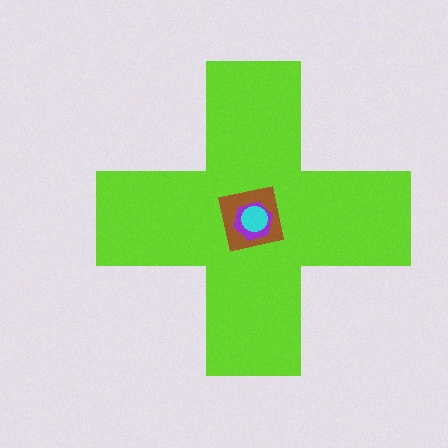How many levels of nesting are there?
4.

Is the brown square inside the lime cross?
Yes.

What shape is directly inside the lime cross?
The brown square.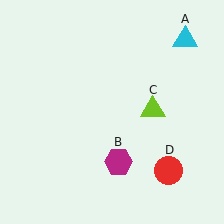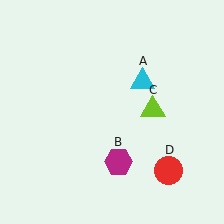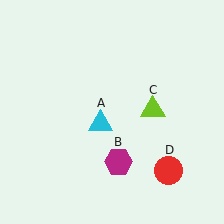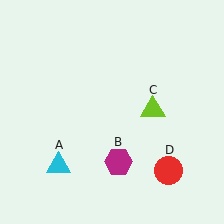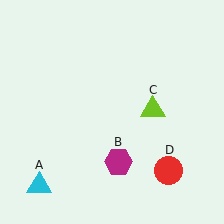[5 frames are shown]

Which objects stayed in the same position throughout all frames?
Magenta hexagon (object B) and lime triangle (object C) and red circle (object D) remained stationary.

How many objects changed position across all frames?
1 object changed position: cyan triangle (object A).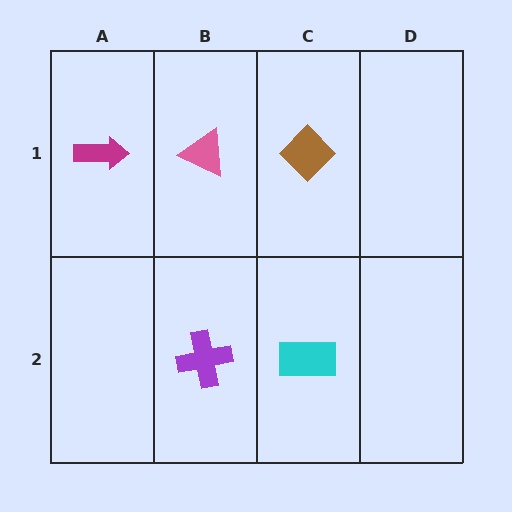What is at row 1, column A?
A magenta arrow.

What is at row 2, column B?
A purple cross.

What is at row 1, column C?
A brown diamond.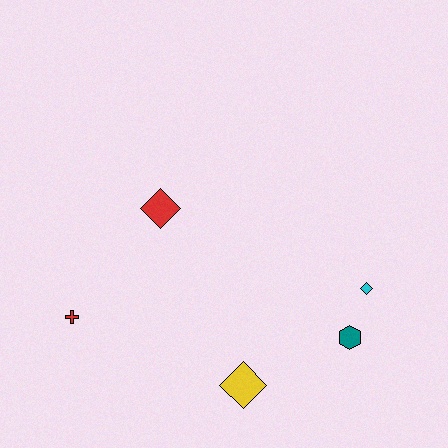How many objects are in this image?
There are 5 objects.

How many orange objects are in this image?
There are no orange objects.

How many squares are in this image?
There are no squares.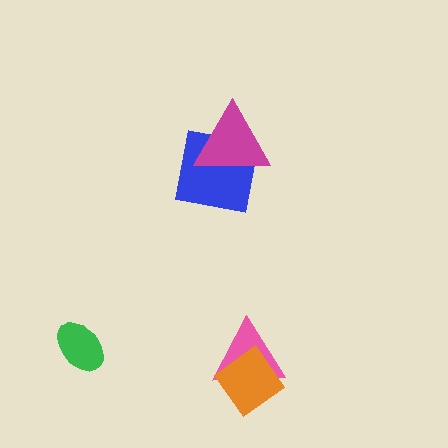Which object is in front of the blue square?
The magenta triangle is in front of the blue square.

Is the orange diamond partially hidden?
No, no other shape covers it.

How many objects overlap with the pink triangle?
1 object overlaps with the pink triangle.